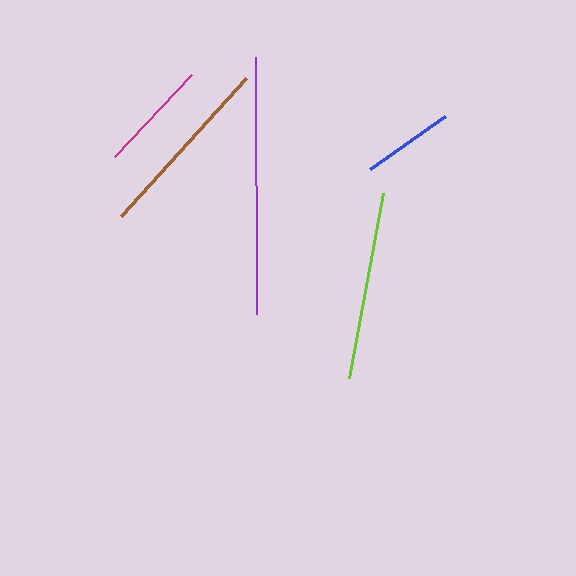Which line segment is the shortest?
The blue line is the shortest at approximately 91 pixels.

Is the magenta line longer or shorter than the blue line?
The magenta line is longer than the blue line.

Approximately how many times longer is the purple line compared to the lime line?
The purple line is approximately 1.4 times the length of the lime line.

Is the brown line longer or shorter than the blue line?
The brown line is longer than the blue line.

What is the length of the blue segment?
The blue segment is approximately 91 pixels long.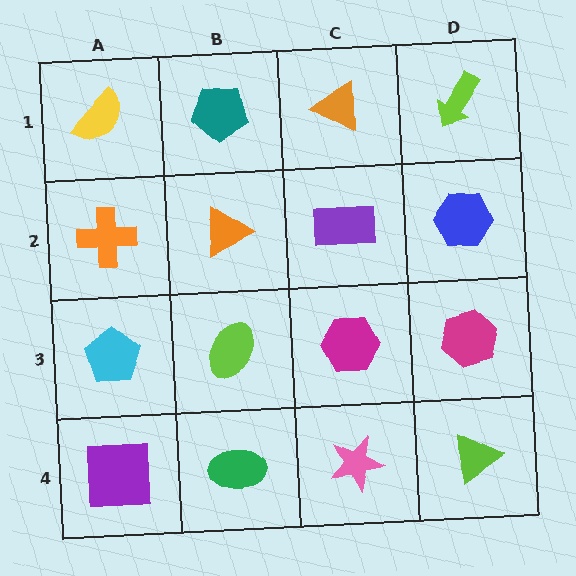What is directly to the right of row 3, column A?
A lime ellipse.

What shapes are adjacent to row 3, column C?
A purple rectangle (row 2, column C), a pink star (row 4, column C), a lime ellipse (row 3, column B), a magenta hexagon (row 3, column D).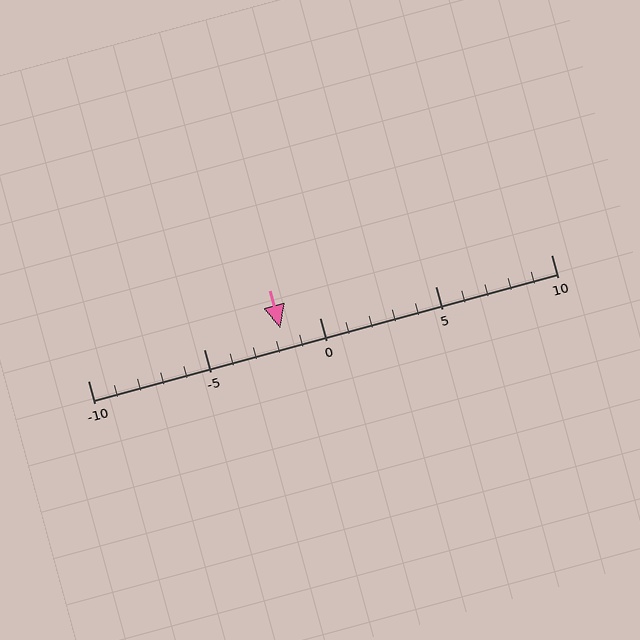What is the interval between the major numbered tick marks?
The major tick marks are spaced 5 units apart.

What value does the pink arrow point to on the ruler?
The pink arrow points to approximately -2.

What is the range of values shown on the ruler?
The ruler shows values from -10 to 10.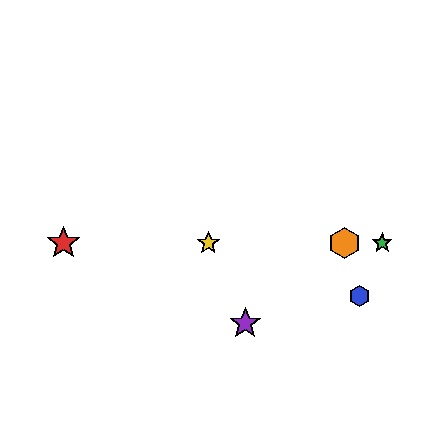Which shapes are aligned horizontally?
The red star, the green star, the yellow star, the orange hexagon are aligned horizontally.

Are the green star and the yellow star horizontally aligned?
Yes, both are at y≈243.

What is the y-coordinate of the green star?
The green star is at y≈243.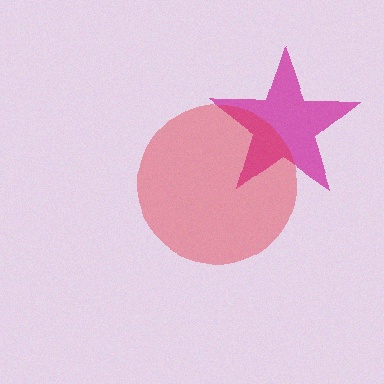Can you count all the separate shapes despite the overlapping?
Yes, there are 2 separate shapes.